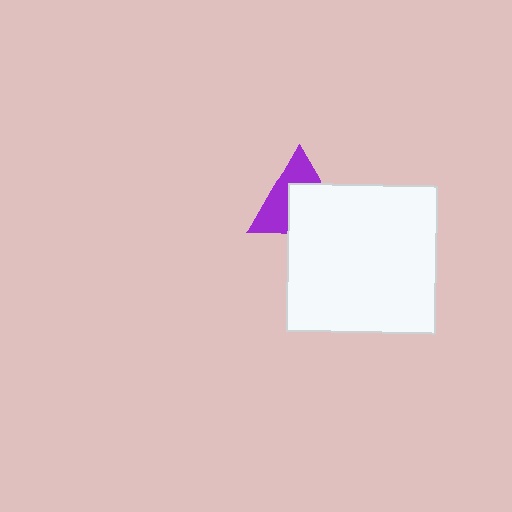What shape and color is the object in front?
The object in front is a white square.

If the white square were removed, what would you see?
You would see the complete purple triangle.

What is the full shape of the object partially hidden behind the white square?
The partially hidden object is a purple triangle.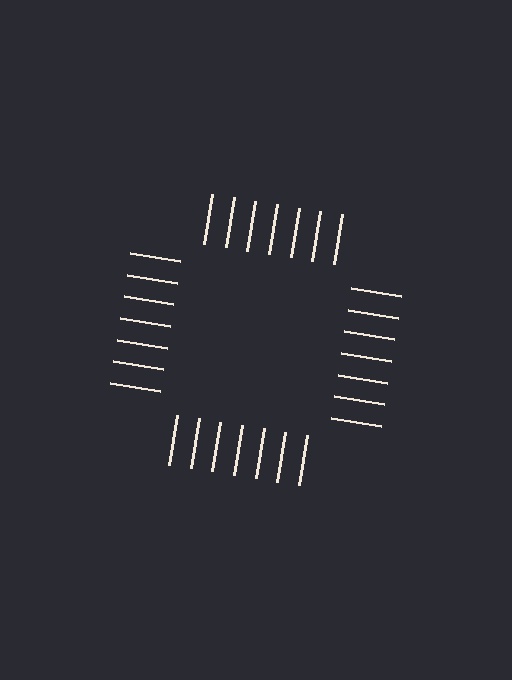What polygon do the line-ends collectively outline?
An illusory square — the line segments terminate on its edges but no continuous stroke is drawn.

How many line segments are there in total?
28 — 7 along each of the 4 edges.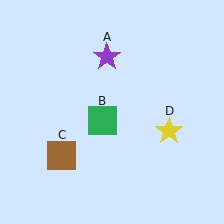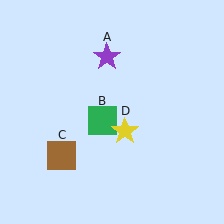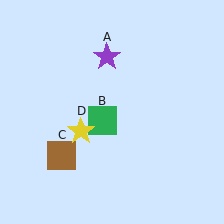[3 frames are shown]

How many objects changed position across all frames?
1 object changed position: yellow star (object D).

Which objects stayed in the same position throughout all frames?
Purple star (object A) and green square (object B) and brown square (object C) remained stationary.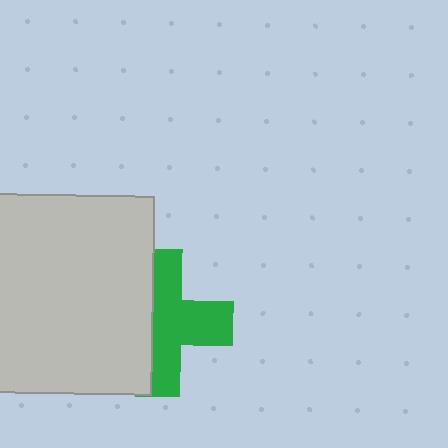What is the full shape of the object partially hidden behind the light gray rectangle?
The partially hidden object is a green cross.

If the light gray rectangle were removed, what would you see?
You would see the complete green cross.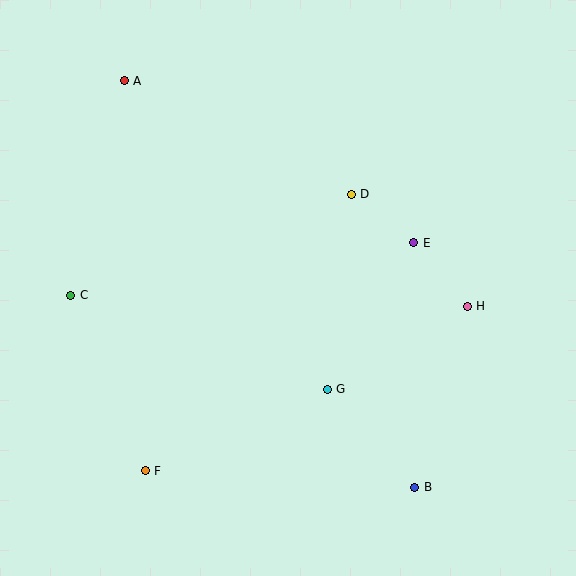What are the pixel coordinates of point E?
Point E is at (414, 243).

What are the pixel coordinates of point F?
Point F is at (145, 471).